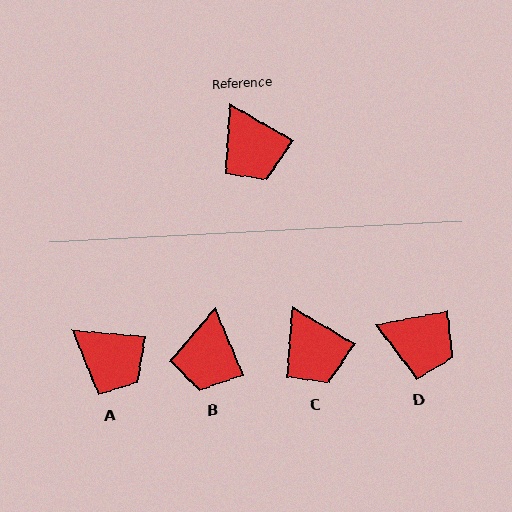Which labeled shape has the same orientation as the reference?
C.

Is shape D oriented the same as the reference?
No, it is off by about 41 degrees.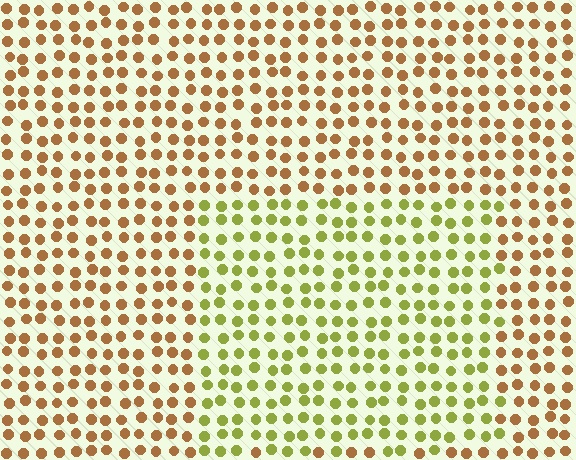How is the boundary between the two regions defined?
The boundary is defined purely by a slight shift in hue (about 47 degrees). Spacing, size, and orientation are identical on both sides.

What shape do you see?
I see a rectangle.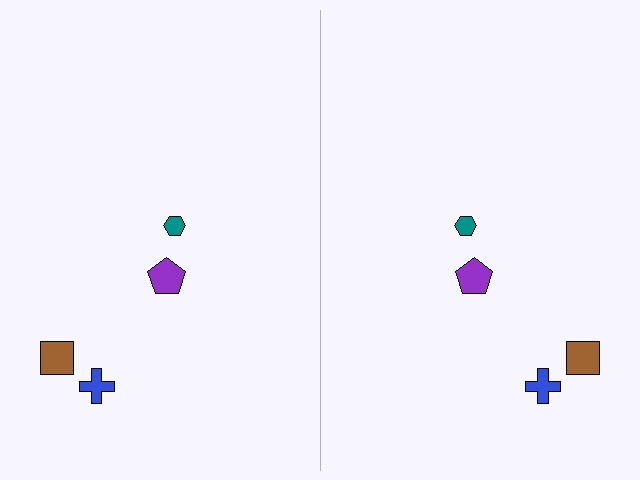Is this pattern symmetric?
Yes, this pattern has bilateral (reflection) symmetry.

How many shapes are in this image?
There are 8 shapes in this image.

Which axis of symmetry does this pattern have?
The pattern has a vertical axis of symmetry running through the center of the image.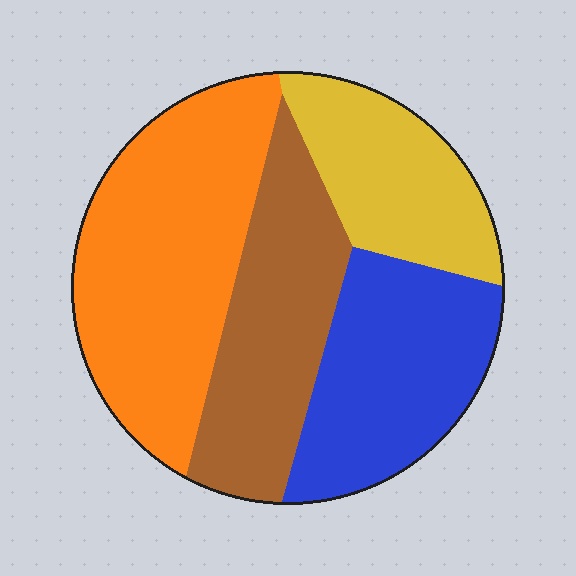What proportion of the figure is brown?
Brown covers about 25% of the figure.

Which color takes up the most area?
Orange, at roughly 35%.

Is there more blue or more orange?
Orange.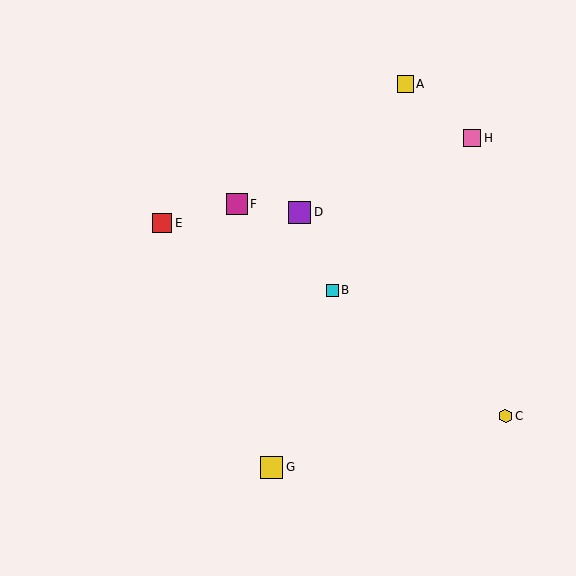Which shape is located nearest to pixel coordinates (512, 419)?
The yellow hexagon (labeled C) at (505, 416) is nearest to that location.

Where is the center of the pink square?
The center of the pink square is at (472, 138).